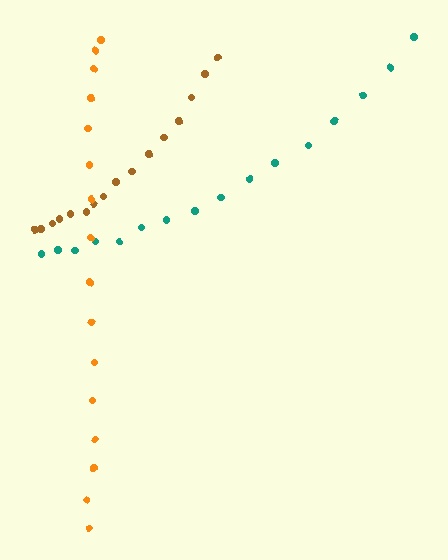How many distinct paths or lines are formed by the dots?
There are 3 distinct paths.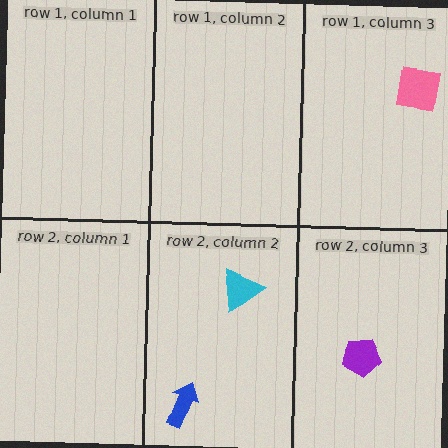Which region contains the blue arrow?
The row 2, column 2 region.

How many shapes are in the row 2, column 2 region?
2.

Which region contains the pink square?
The row 1, column 3 region.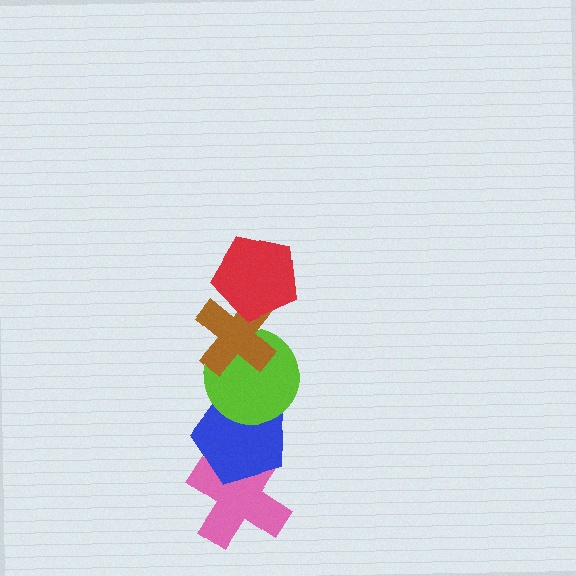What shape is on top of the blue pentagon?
The lime circle is on top of the blue pentagon.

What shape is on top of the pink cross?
The blue pentagon is on top of the pink cross.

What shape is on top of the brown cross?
The red pentagon is on top of the brown cross.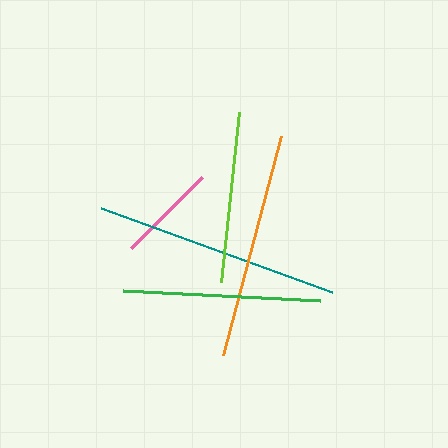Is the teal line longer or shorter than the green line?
The teal line is longer than the green line.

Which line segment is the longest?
The teal line is the longest at approximately 245 pixels.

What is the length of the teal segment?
The teal segment is approximately 245 pixels long.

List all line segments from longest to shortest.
From longest to shortest: teal, orange, green, lime, pink.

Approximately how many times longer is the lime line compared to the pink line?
The lime line is approximately 1.7 times the length of the pink line.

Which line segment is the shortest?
The pink line is the shortest at approximately 100 pixels.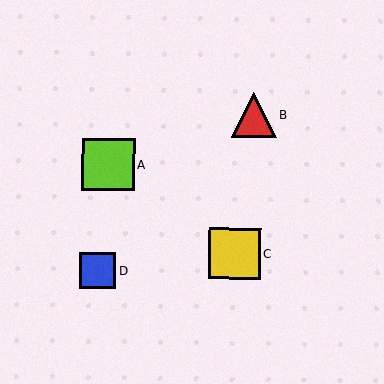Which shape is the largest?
The lime square (labeled A) is the largest.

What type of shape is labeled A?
Shape A is a lime square.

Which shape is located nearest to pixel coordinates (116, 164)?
The lime square (labeled A) at (108, 164) is nearest to that location.